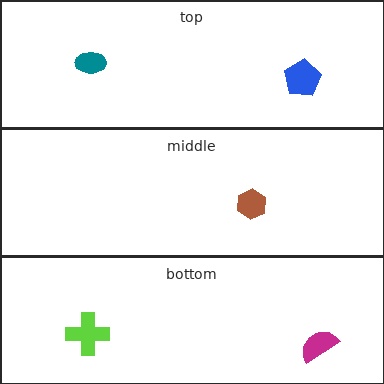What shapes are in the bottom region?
The lime cross, the magenta semicircle.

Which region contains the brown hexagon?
The middle region.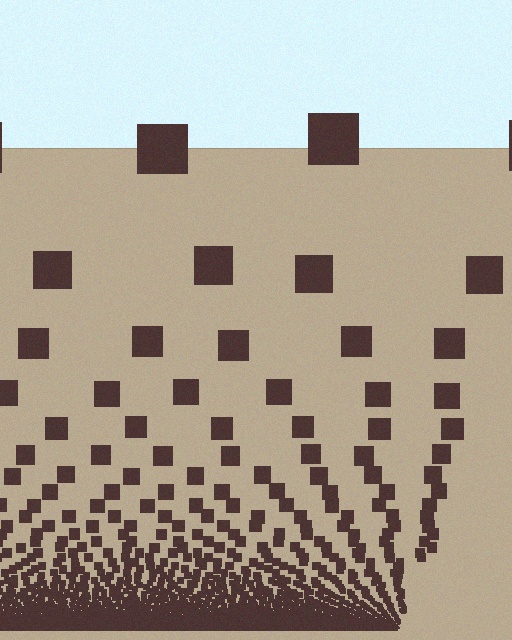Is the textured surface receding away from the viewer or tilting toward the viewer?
The surface appears to tilt toward the viewer. Texture elements get larger and sparser toward the top.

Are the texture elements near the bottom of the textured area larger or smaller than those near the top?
Smaller. The gradient is inverted — elements near the bottom are smaller and denser.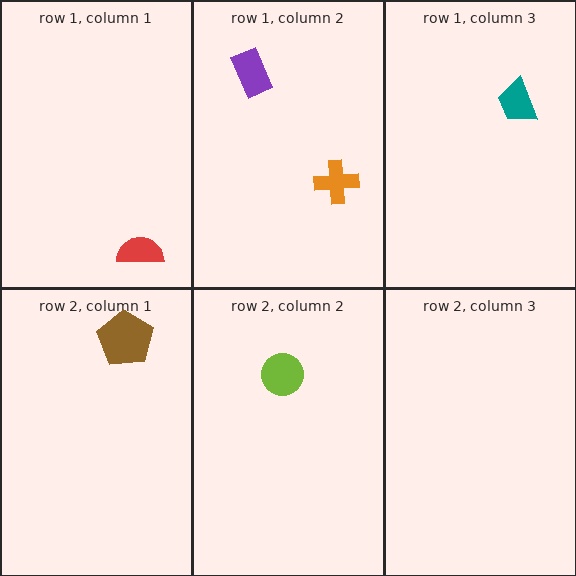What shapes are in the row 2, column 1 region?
The brown pentagon.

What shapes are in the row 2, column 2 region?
The lime circle.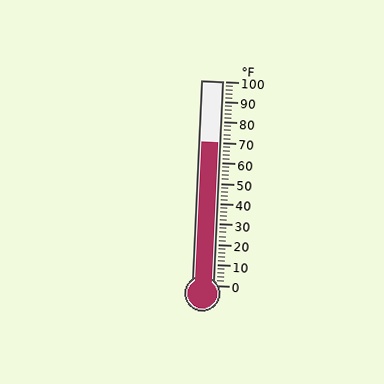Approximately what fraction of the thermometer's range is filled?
The thermometer is filled to approximately 70% of its range.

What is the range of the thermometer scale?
The thermometer scale ranges from 0°F to 100°F.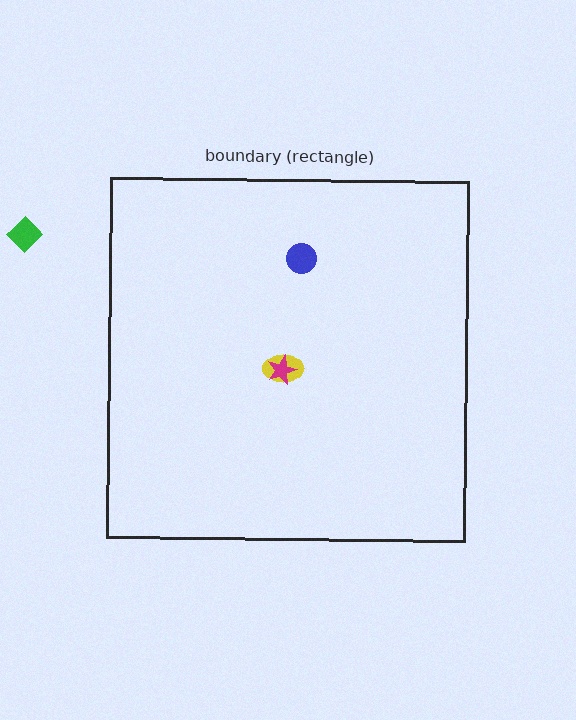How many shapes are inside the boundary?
3 inside, 1 outside.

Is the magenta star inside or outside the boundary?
Inside.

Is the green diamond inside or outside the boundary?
Outside.